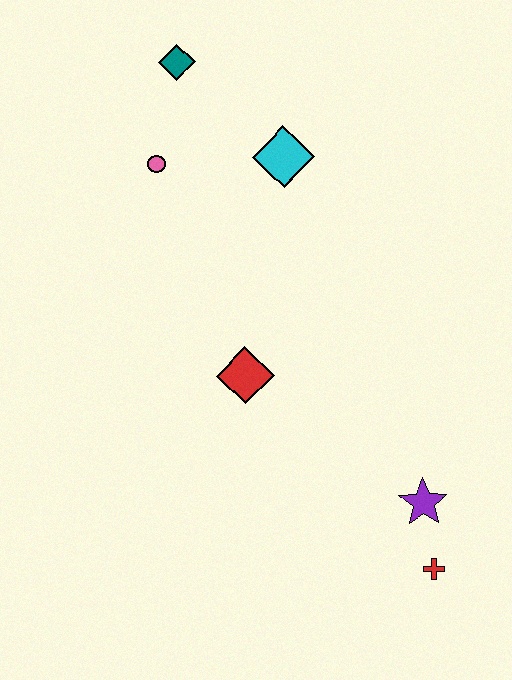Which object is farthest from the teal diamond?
The red cross is farthest from the teal diamond.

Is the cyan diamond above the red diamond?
Yes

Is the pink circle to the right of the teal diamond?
No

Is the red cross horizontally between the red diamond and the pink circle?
No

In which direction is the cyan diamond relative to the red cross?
The cyan diamond is above the red cross.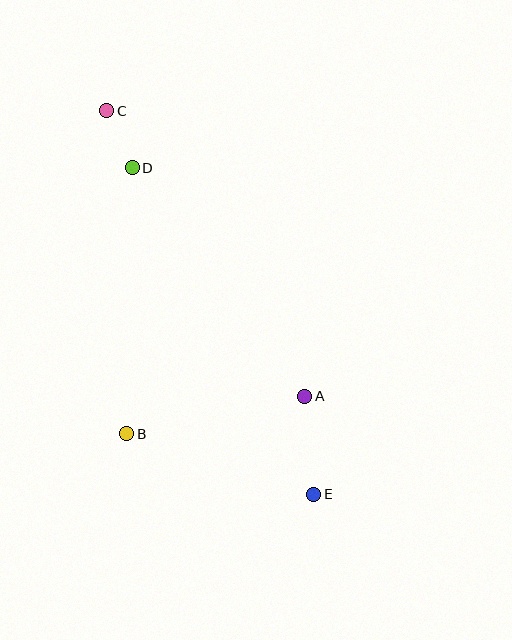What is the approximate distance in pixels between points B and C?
The distance between B and C is approximately 324 pixels.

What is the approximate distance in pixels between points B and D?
The distance between B and D is approximately 266 pixels.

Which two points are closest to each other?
Points C and D are closest to each other.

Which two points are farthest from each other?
Points C and E are farthest from each other.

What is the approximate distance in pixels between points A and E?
The distance between A and E is approximately 99 pixels.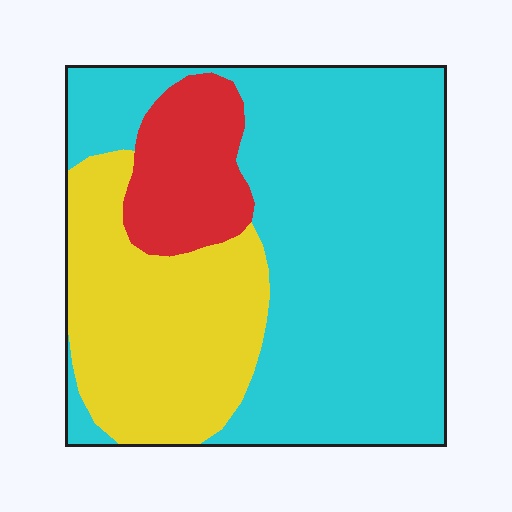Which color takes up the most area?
Cyan, at roughly 60%.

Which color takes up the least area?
Red, at roughly 15%.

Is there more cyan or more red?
Cyan.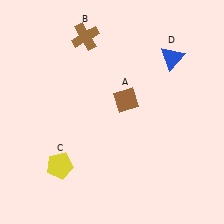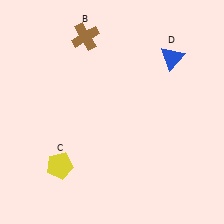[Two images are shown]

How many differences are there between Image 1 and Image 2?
There is 1 difference between the two images.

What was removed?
The brown diamond (A) was removed in Image 2.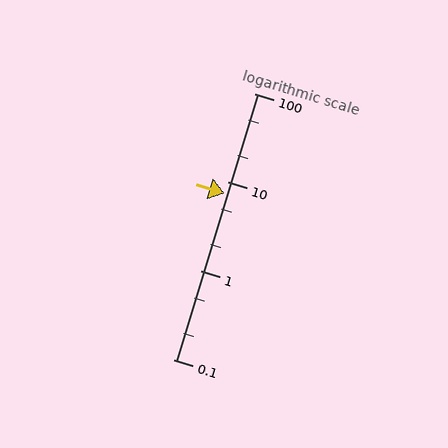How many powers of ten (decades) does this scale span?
The scale spans 3 decades, from 0.1 to 100.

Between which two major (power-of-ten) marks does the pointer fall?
The pointer is between 1 and 10.